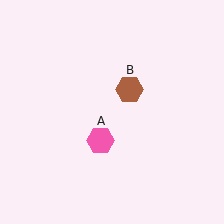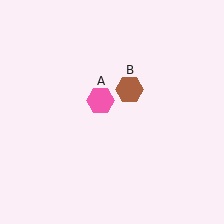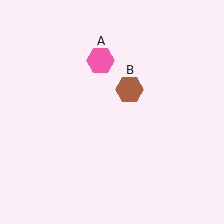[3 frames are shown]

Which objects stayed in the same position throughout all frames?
Brown hexagon (object B) remained stationary.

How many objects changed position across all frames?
1 object changed position: pink hexagon (object A).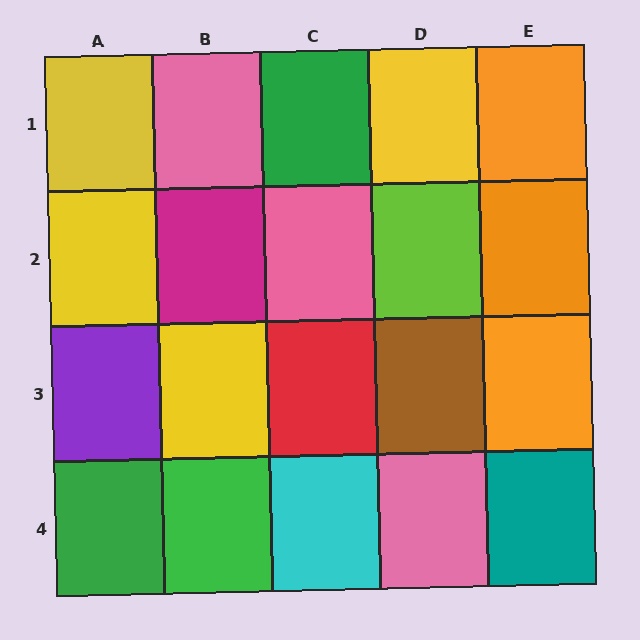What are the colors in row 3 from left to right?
Purple, yellow, red, brown, orange.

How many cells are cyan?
1 cell is cyan.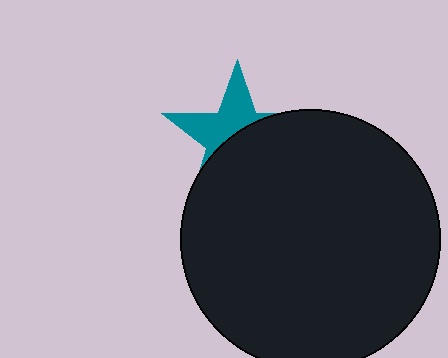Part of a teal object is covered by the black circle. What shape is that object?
It is a star.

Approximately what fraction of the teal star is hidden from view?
Roughly 58% of the teal star is hidden behind the black circle.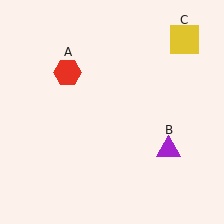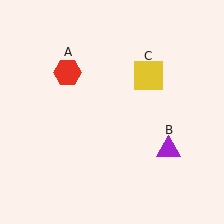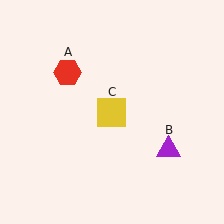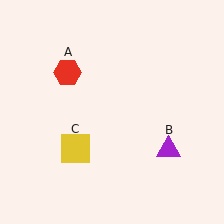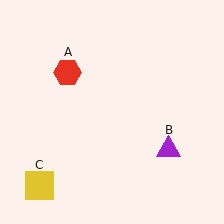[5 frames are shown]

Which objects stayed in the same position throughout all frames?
Red hexagon (object A) and purple triangle (object B) remained stationary.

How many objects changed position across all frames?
1 object changed position: yellow square (object C).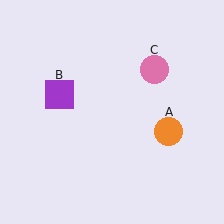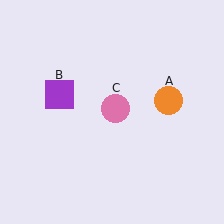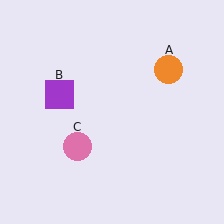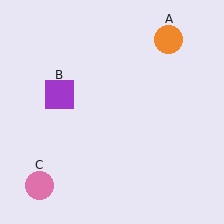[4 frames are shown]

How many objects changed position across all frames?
2 objects changed position: orange circle (object A), pink circle (object C).